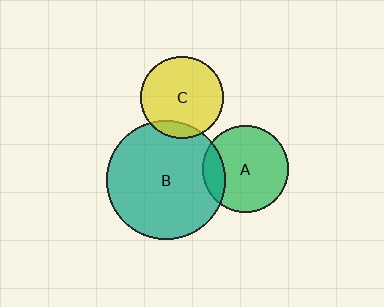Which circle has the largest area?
Circle B (teal).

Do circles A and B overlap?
Yes.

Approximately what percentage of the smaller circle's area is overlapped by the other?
Approximately 15%.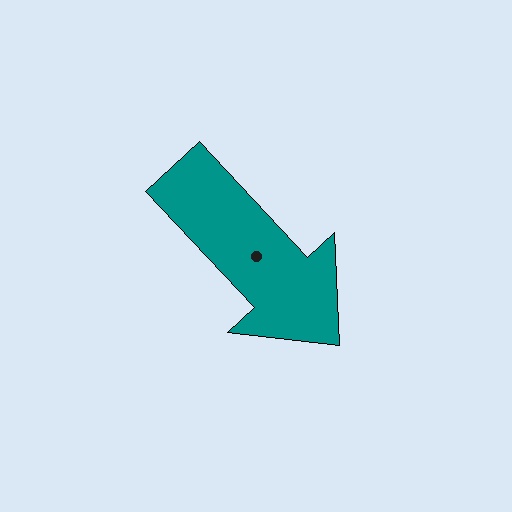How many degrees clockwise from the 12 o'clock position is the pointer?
Approximately 137 degrees.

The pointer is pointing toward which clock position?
Roughly 5 o'clock.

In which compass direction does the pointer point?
Southeast.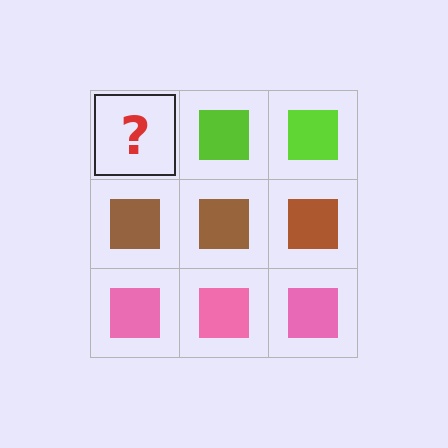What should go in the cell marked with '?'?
The missing cell should contain a lime square.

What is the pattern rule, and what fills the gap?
The rule is that each row has a consistent color. The gap should be filled with a lime square.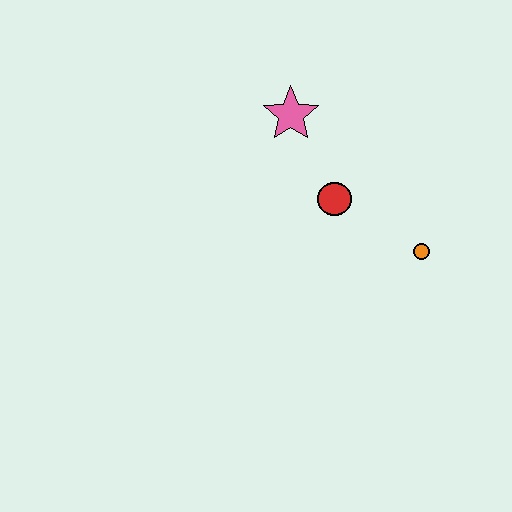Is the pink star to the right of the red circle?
No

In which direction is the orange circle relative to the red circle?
The orange circle is to the right of the red circle.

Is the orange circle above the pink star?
No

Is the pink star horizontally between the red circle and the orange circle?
No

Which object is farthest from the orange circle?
The pink star is farthest from the orange circle.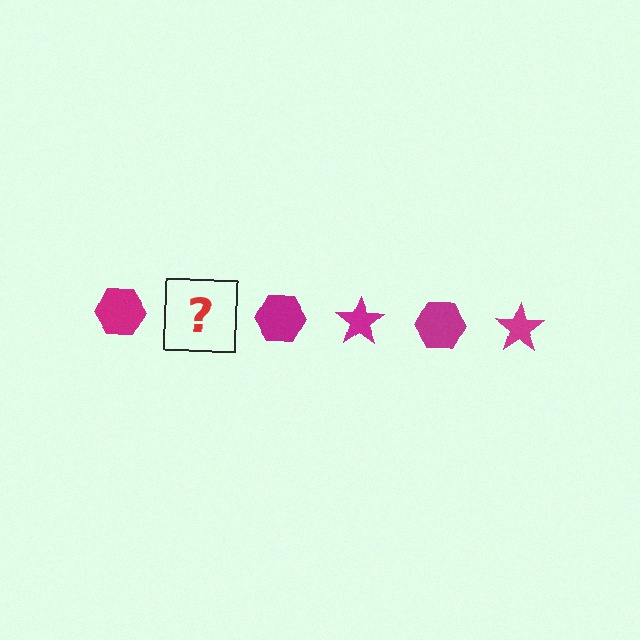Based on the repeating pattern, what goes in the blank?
The blank should be a magenta star.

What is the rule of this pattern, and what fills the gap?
The rule is that the pattern cycles through hexagon, star shapes in magenta. The gap should be filled with a magenta star.